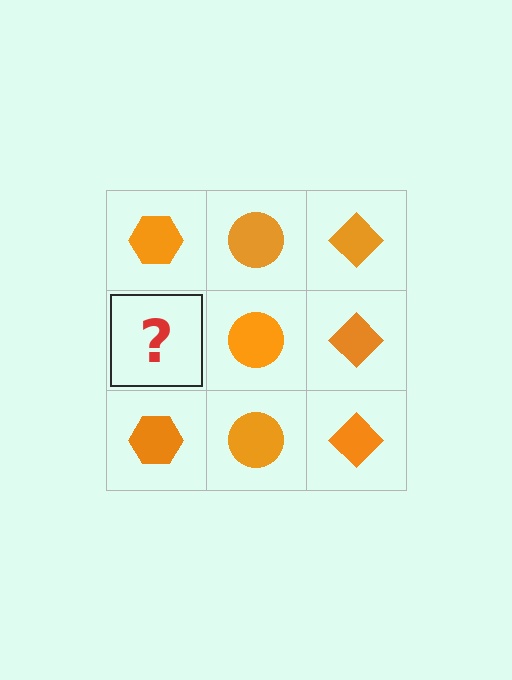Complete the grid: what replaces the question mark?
The question mark should be replaced with an orange hexagon.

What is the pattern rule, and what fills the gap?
The rule is that each column has a consistent shape. The gap should be filled with an orange hexagon.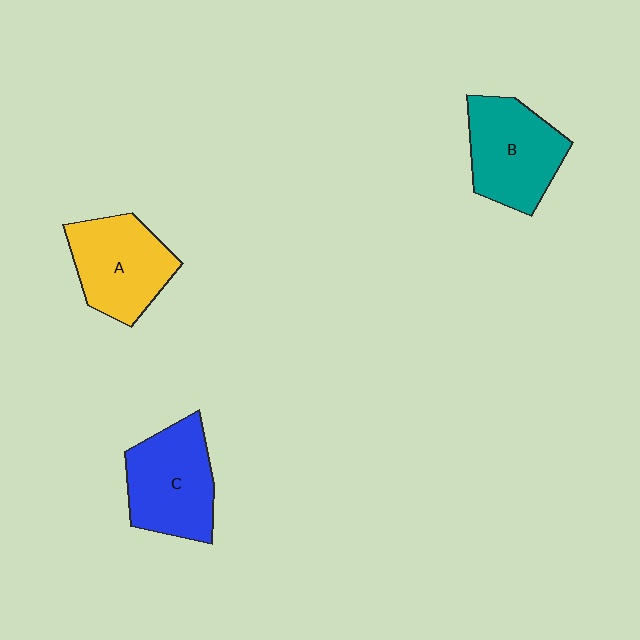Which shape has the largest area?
Shape C (blue).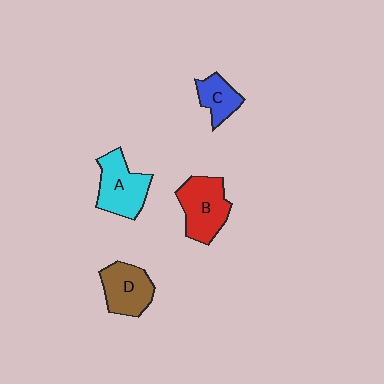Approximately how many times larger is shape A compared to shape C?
Approximately 1.7 times.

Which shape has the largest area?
Shape B (red).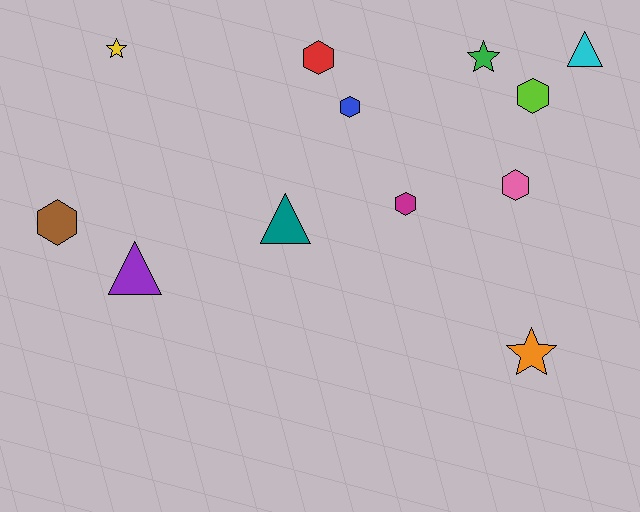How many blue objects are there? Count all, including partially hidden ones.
There is 1 blue object.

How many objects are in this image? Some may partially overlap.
There are 12 objects.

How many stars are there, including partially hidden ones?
There are 3 stars.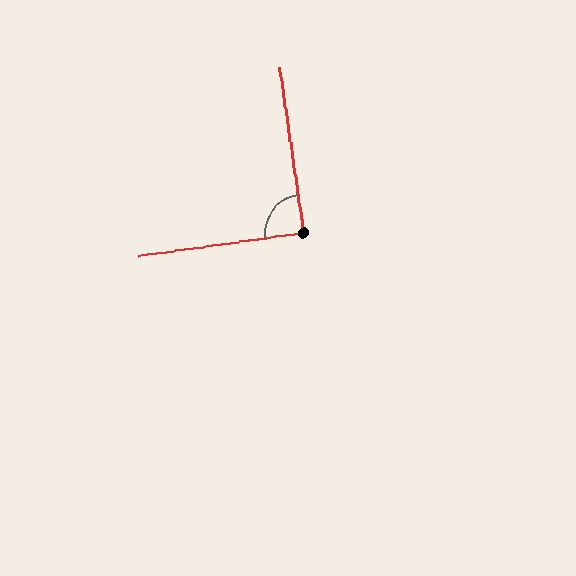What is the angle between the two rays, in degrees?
Approximately 89 degrees.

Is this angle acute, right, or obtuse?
It is approximately a right angle.